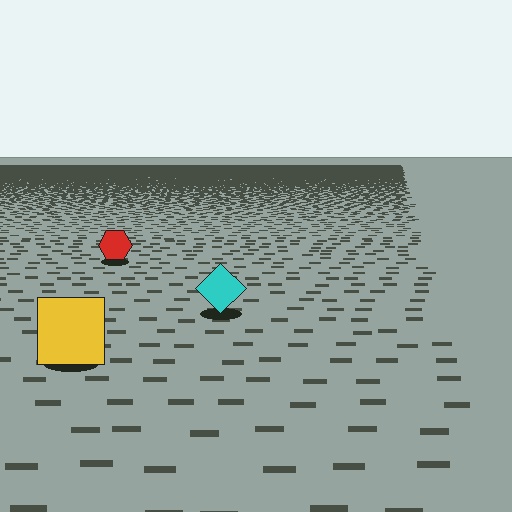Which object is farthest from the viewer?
The red hexagon is farthest from the viewer. It appears smaller and the ground texture around it is denser.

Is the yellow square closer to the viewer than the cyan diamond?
Yes. The yellow square is closer — you can tell from the texture gradient: the ground texture is coarser near it.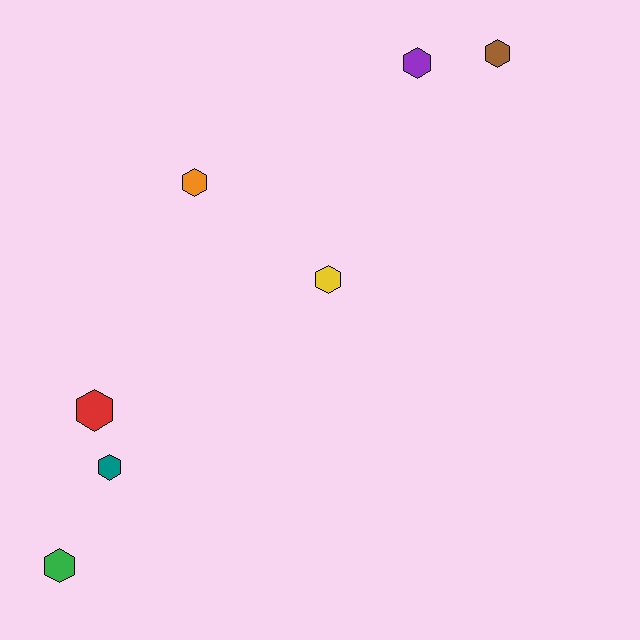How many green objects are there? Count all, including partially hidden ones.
There is 1 green object.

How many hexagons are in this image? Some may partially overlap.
There are 7 hexagons.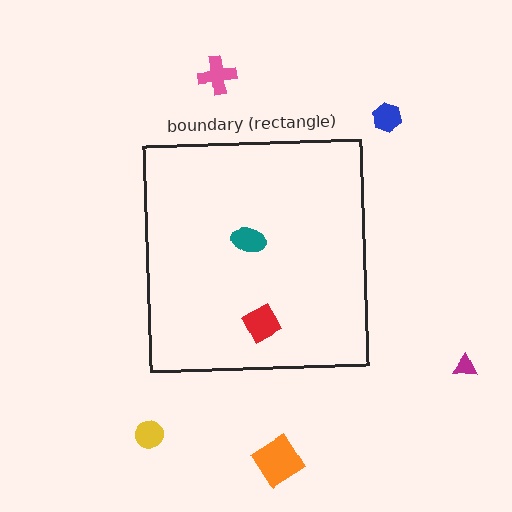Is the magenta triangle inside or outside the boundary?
Outside.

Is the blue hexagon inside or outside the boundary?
Outside.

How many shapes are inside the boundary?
2 inside, 5 outside.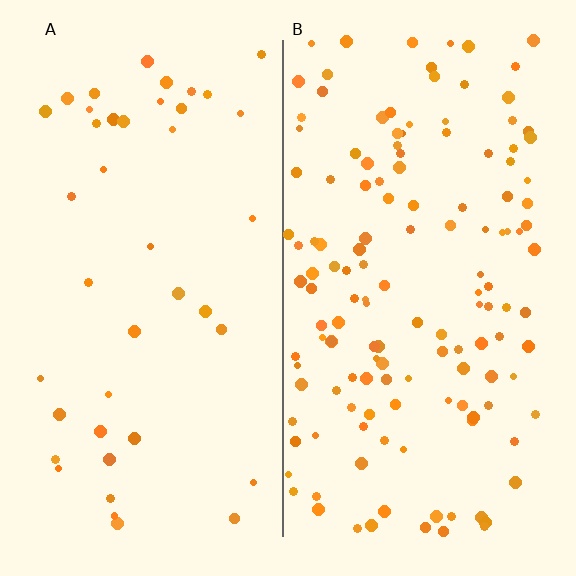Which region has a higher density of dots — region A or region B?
B (the right).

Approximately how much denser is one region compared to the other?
Approximately 3.3× — region B over region A.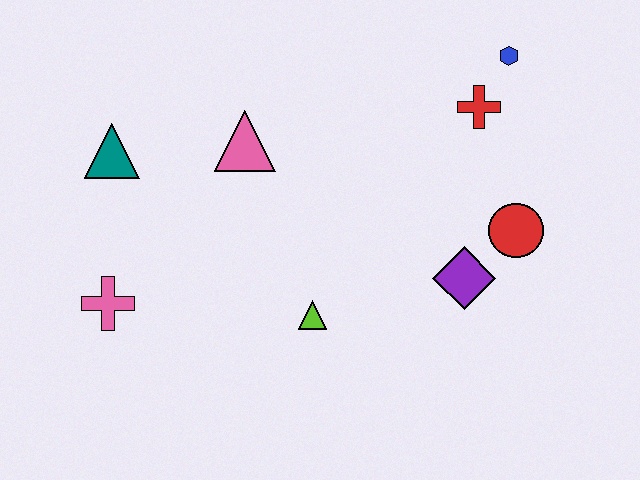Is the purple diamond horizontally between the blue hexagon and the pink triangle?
Yes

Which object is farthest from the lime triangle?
The blue hexagon is farthest from the lime triangle.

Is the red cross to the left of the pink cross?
No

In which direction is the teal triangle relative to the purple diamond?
The teal triangle is to the left of the purple diamond.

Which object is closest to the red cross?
The blue hexagon is closest to the red cross.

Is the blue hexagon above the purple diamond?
Yes